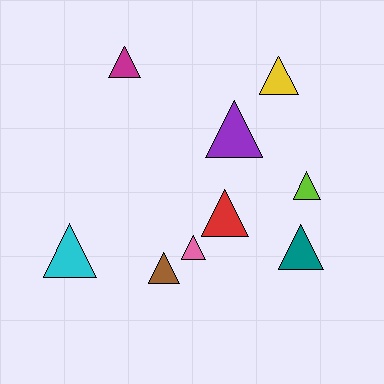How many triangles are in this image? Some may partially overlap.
There are 9 triangles.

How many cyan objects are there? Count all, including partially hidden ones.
There is 1 cyan object.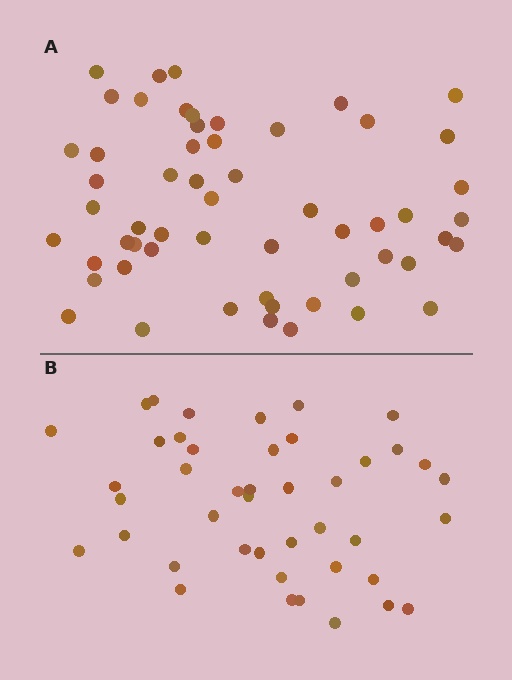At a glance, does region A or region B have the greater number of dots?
Region A (the top region) has more dots.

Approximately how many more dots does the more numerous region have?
Region A has approximately 15 more dots than region B.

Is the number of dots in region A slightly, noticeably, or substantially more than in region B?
Region A has noticeably more, but not dramatically so. The ratio is roughly 1.3 to 1.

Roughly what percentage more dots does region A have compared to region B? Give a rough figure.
About 30% more.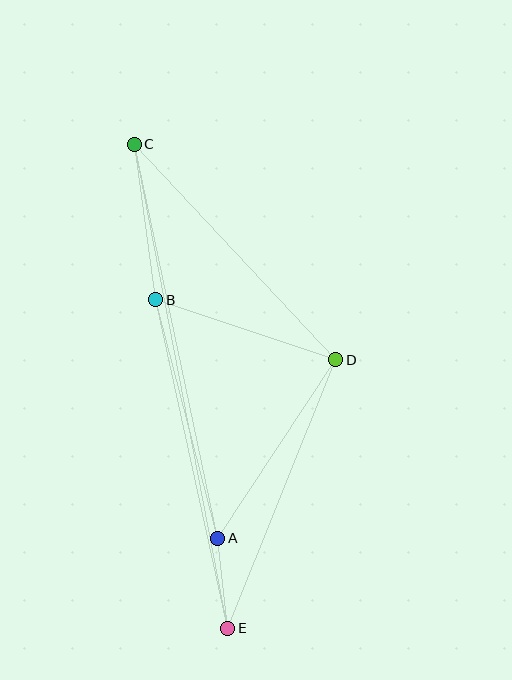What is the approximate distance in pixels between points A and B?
The distance between A and B is approximately 247 pixels.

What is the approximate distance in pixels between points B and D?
The distance between B and D is approximately 190 pixels.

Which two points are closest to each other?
Points A and E are closest to each other.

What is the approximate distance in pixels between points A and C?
The distance between A and C is approximately 403 pixels.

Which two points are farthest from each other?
Points C and E are farthest from each other.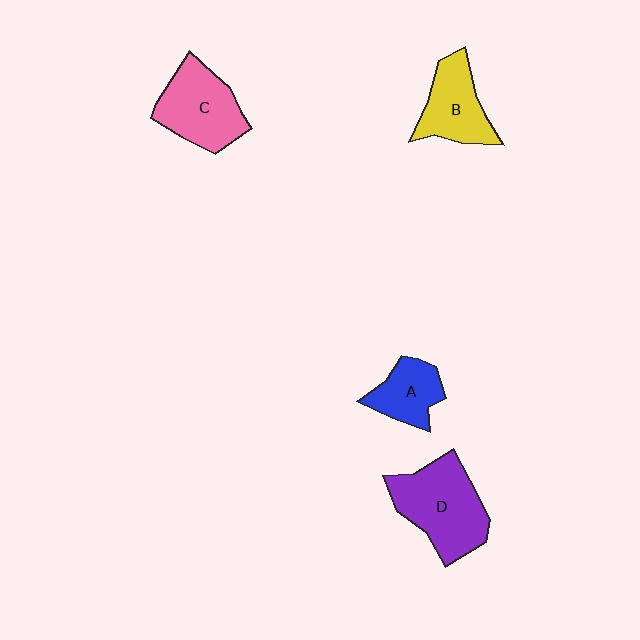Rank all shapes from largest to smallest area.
From largest to smallest: D (purple), C (pink), B (yellow), A (blue).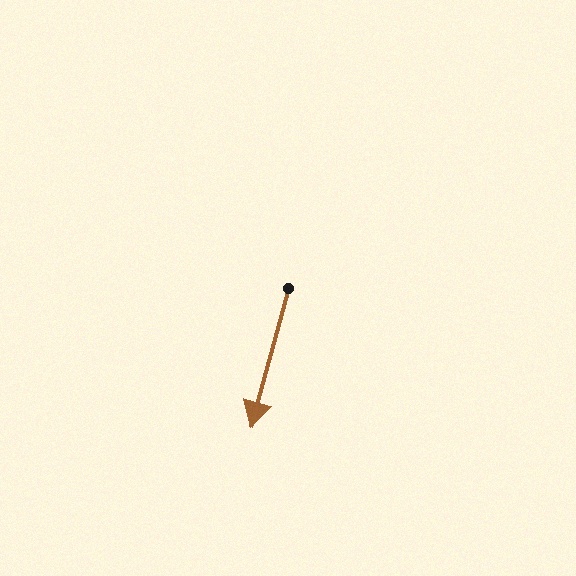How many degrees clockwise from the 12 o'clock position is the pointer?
Approximately 195 degrees.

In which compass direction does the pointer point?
South.